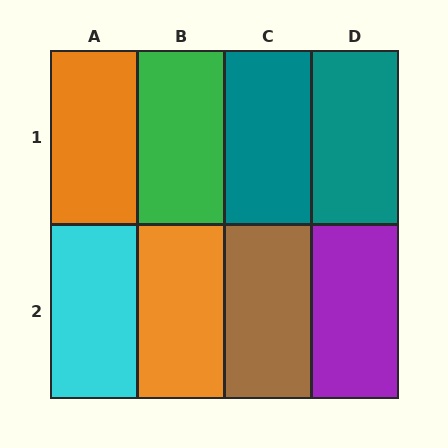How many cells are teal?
2 cells are teal.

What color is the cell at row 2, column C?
Brown.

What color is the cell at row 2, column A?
Cyan.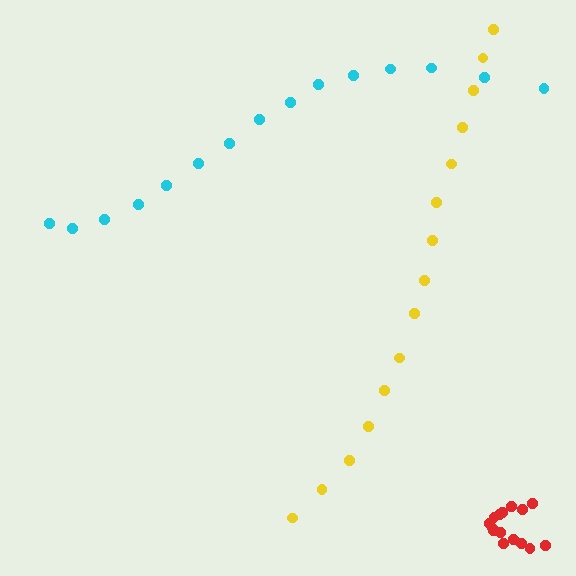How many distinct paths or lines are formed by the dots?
There are 3 distinct paths.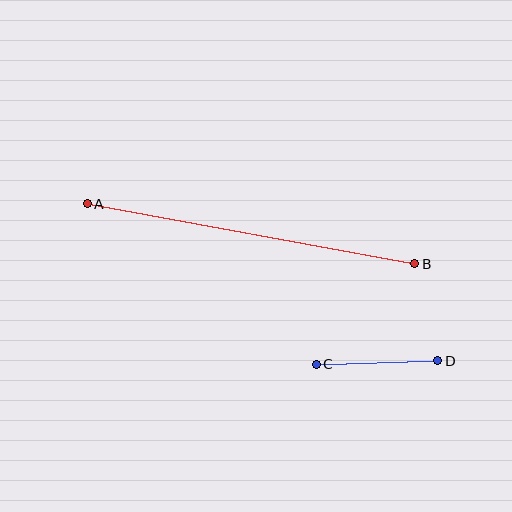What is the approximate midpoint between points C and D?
The midpoint is at approximately (377, 362) pixels.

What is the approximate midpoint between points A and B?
The midpoint is at approximately (251, 234) pixels.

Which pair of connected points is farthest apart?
Points A and B are farthest apart.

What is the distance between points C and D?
The distance is approximately 122 pixels.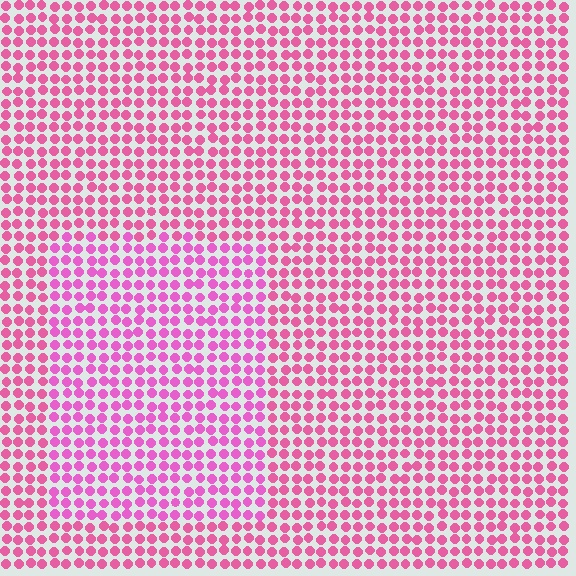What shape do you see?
I see a rectangle.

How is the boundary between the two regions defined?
The boundary is defined purely by a slight shift in hue (about 18 degrees). Spacing, size, and orientation are identical on both sides.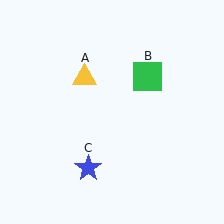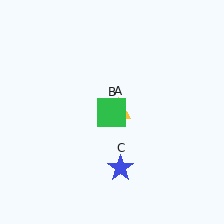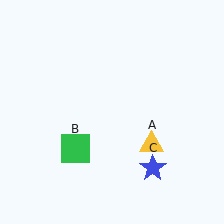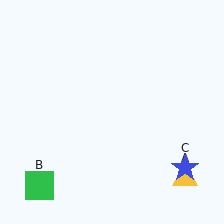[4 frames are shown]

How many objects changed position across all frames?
3 objects changed position: yellow triangle (object A), green square (object B), blue star (object C).